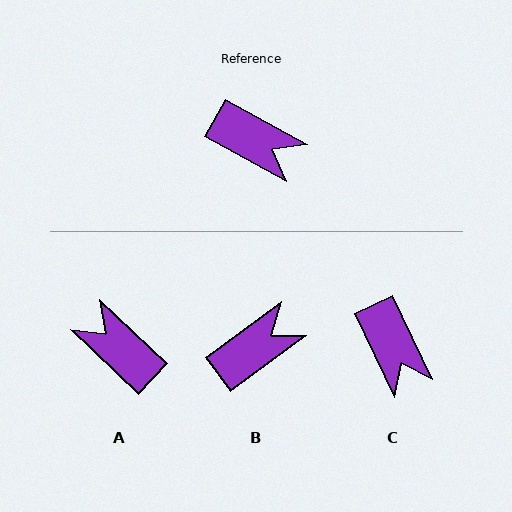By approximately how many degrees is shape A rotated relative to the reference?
Approximately 165 degrees counter-clockwise.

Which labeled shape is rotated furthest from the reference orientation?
A, about 165 degrees away.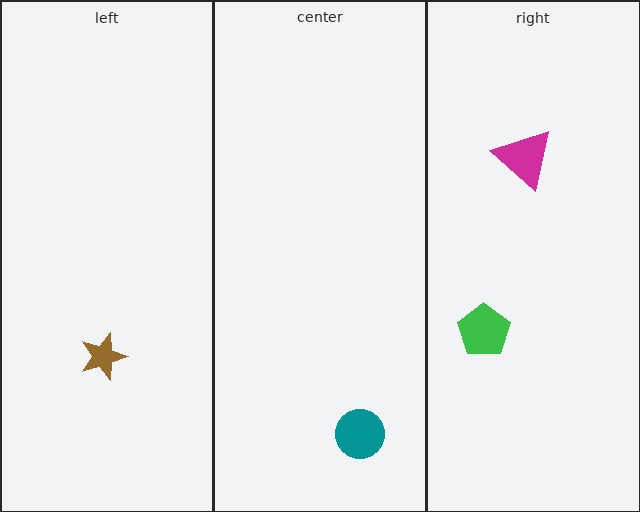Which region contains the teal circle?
The center region.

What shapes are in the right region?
The magenta triangle, the green pentagon.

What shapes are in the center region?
The teal circle.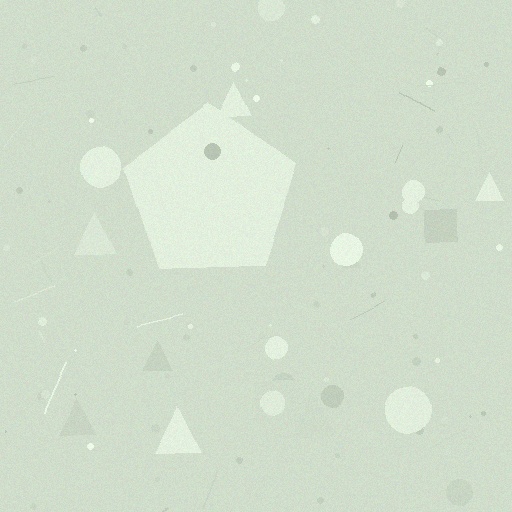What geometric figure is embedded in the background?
A pentagon is embedded in the background.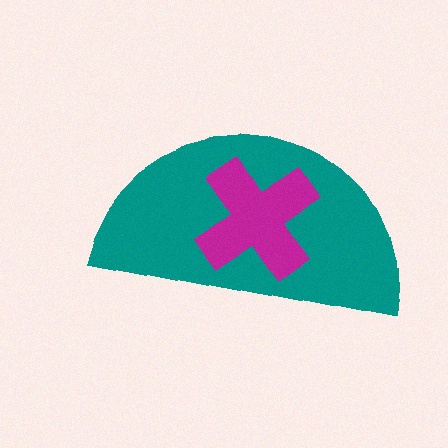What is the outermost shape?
The teal semicircle.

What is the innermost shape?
The magenta cross.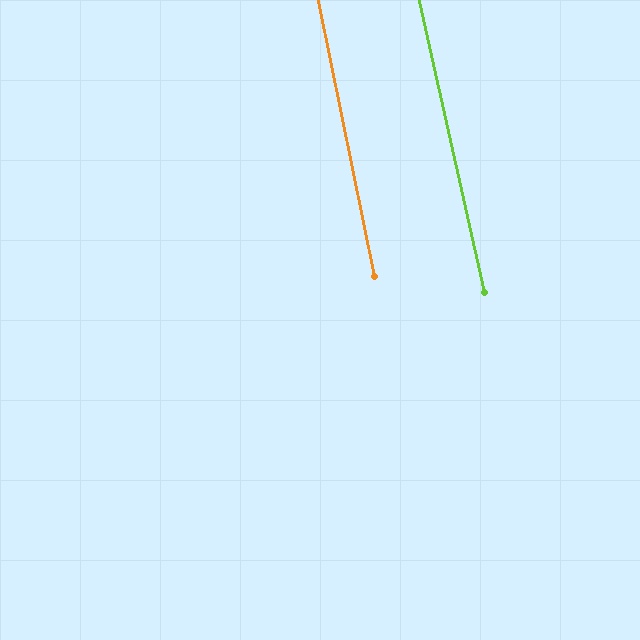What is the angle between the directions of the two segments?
Approximately 1 degree.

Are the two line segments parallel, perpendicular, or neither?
Parallel — their directions differ by only 1.1°.